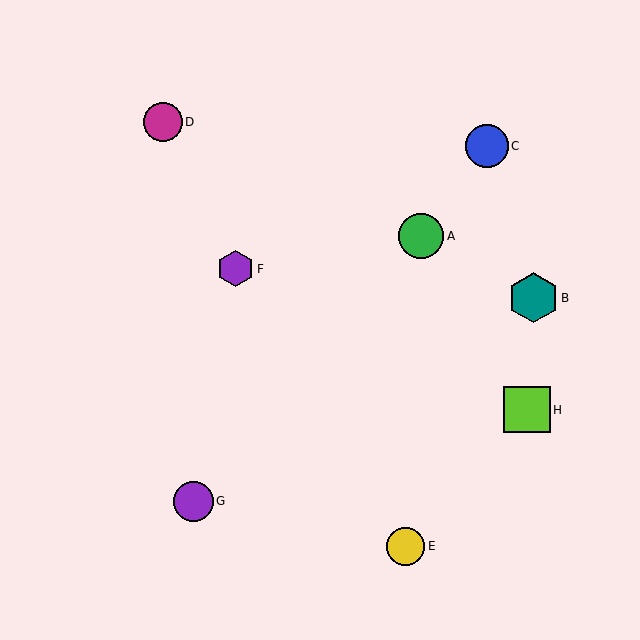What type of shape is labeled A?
Shape A is a green circle.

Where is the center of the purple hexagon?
The center of the purple hexagon is at (235, 269).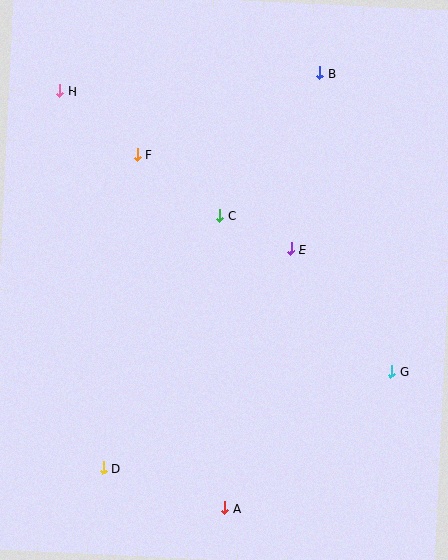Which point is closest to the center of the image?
Point C at (220, 215) is closest to the center.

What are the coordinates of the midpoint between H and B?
The midpoint between H and B is at (190, 82).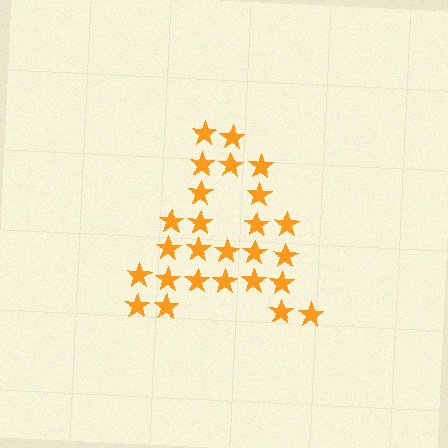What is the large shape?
The large shape is the letter A.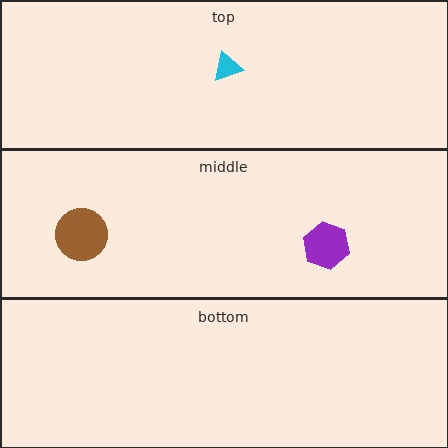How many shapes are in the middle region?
2.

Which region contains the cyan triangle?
The top region.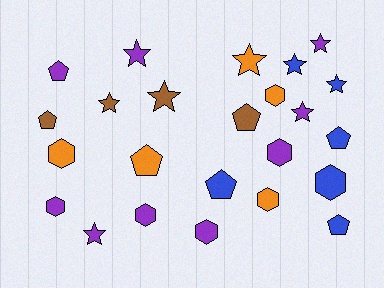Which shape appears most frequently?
Star, with 9 objects.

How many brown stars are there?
There are 2 brown stars.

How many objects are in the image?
There are 24 objects.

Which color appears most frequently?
Purple, with 9 objects.